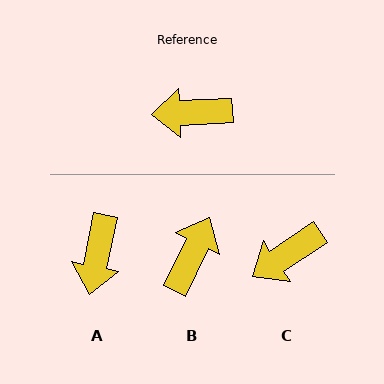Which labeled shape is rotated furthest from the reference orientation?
B, about 118 degrees away.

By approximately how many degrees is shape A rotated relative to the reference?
Approximately 76 degrees counter-clockwise.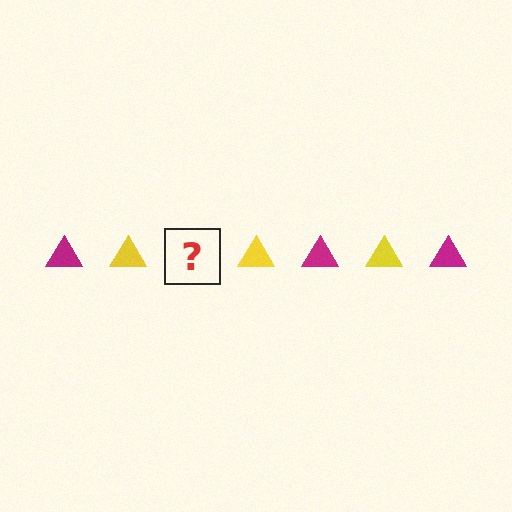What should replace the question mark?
The question mark should be replaced with a magenta triangle.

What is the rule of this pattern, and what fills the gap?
The rule is that the pattern cycles through magenta, yellow triangles. The gap should be filled with a magenta triangle.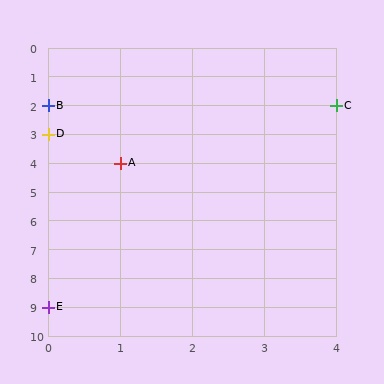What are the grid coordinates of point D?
Point D is at grid coordinates (0, 3).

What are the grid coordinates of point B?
Point B is at grid coordinates (0, 2).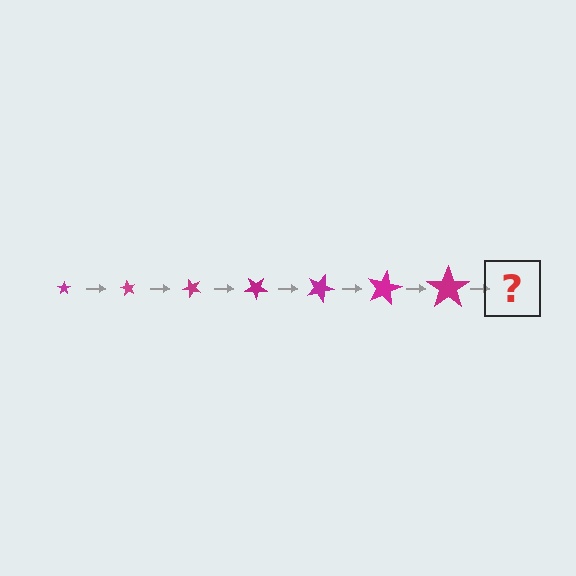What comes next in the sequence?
The next element should be a star, larger than the previous one and rotated 420 degrees from the start.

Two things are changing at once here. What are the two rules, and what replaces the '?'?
The two rules are that the star grows larger each step and it rotates 60 degrees each step. The '?' should be a star, larger than the previous one and rotated 420 degrees from the start.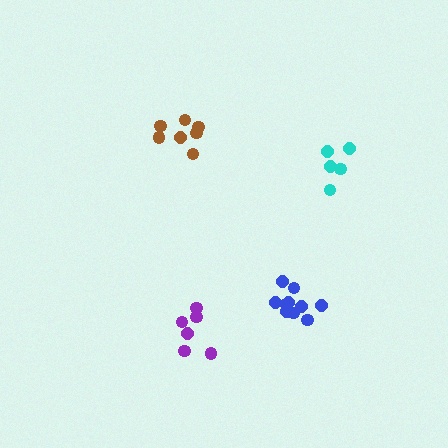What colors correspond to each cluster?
The clusters are colored: blue, brown, purple, cyan.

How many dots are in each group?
Group 1: 10 dots, Group 2: 7 dots, Group 3: 6 dots, Group 4: 5 dots (28 total).